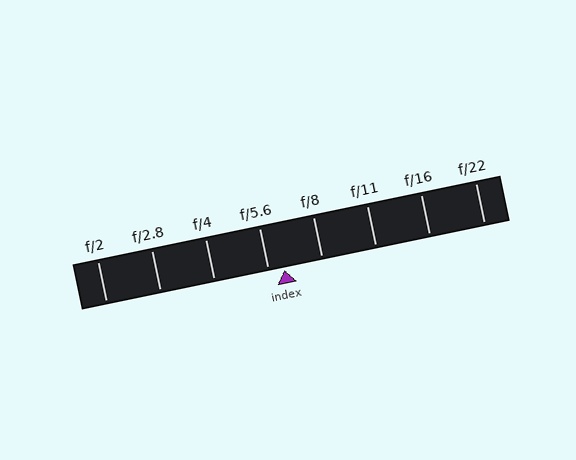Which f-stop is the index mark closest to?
The index mark is closest to f/5.6.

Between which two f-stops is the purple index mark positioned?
The index mark is between f/5.6 and f/8.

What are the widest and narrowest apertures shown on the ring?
The widest aperture shown is f/2 and the narrowest is f/22.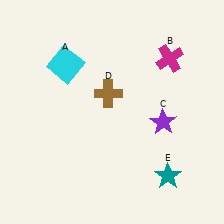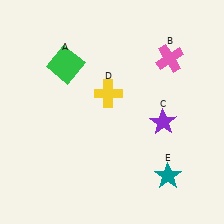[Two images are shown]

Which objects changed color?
A changed from cyan to green. B changed from magenta to pink. D changed from brown to yellow.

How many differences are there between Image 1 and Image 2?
There are 3 differences between the two images.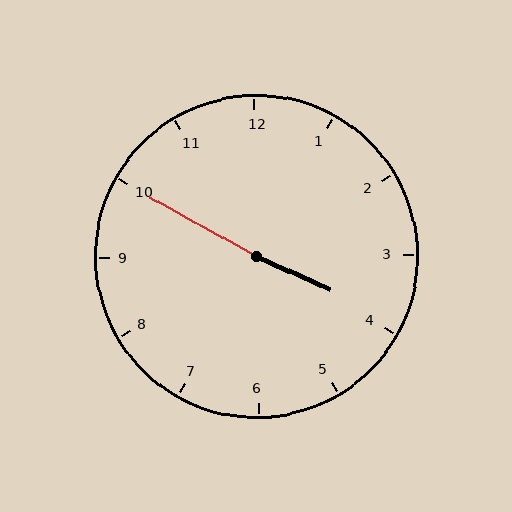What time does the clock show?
3:50.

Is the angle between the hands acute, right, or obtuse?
It is obtuse.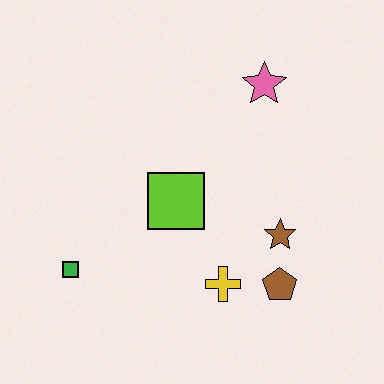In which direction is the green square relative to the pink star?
The green square is to the left of the pink star.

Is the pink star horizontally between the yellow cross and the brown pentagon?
Yes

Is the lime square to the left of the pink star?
Yes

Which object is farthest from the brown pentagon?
The green square is farthest from the brown pentagon.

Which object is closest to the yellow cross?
The brown pentagon is closest to the yellow cross.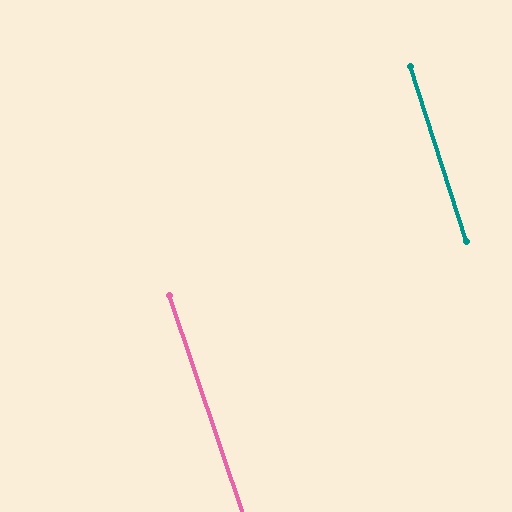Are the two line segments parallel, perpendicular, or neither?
Parallel — their directions differ by only 0.9°.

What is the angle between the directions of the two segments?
Approximately 1 degree.